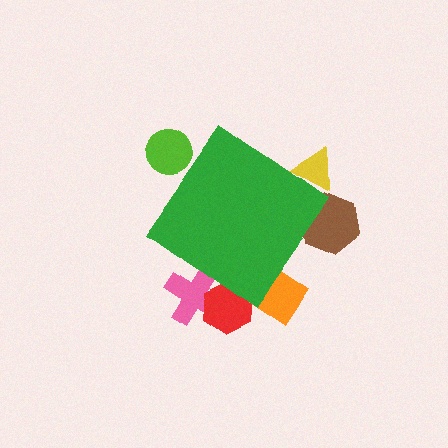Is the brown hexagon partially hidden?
Yes, the brown hexagon is partially hidden behind the green diamond.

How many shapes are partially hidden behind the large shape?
6 shapes are partially hidden.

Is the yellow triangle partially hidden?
Yes, the yellow triangle is partially hidden behind the green diamond.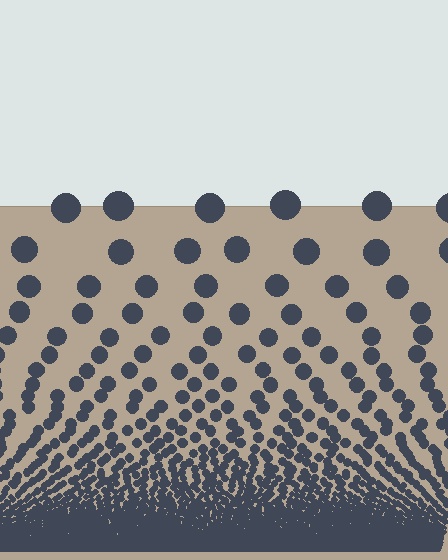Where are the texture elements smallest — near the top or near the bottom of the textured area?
Near the bottom.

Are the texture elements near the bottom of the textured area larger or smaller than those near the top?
Smaller. The gradient is inverted — elements near the bottom are smaller and denser.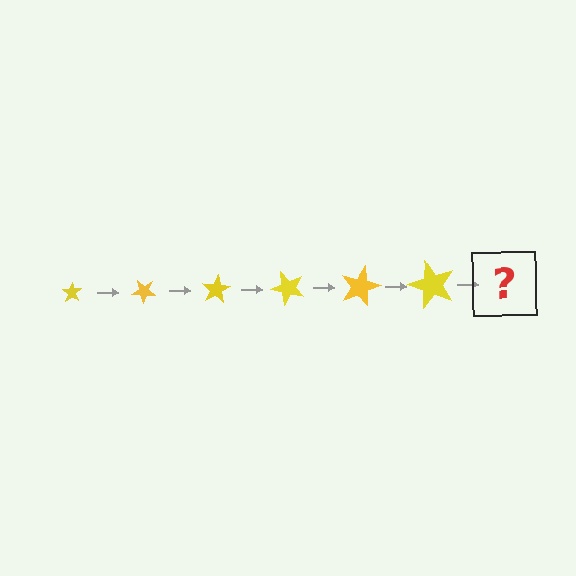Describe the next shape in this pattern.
It should be a star, larger than the previous one and rotated 240 degrees from the start.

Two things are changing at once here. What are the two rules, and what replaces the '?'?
The two rules are that the star grows larger each step and it rotates 40 degrees each step. The '?' should be a star, larger than the previous one and rotated 240 degrees from the start.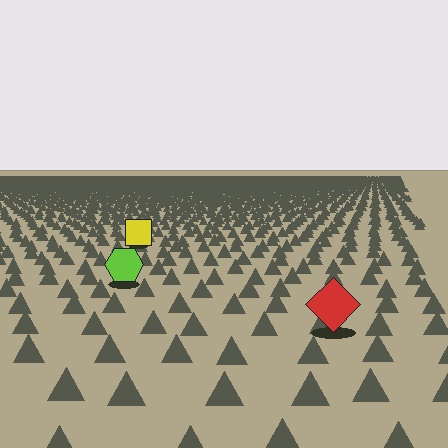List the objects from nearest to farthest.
From nearest to farthest: the red diamond, the lime hexagon, the yellow square.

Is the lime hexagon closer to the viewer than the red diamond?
No. The red diamond is closer — you can tell from the texture gradient: the ground texture is coarser near it.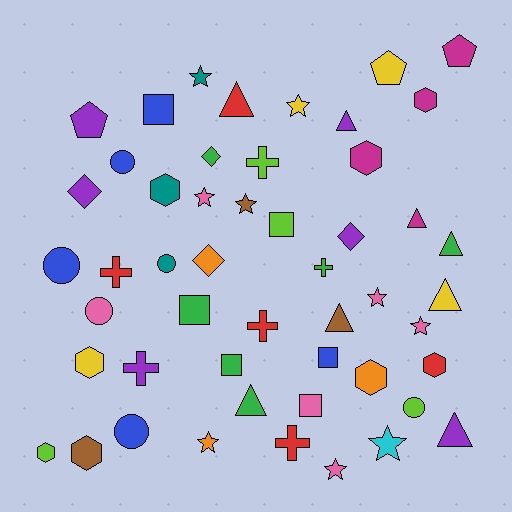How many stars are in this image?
There are 9 stars.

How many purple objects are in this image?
There are 6 purple objects.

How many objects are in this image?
There are 50 objects.